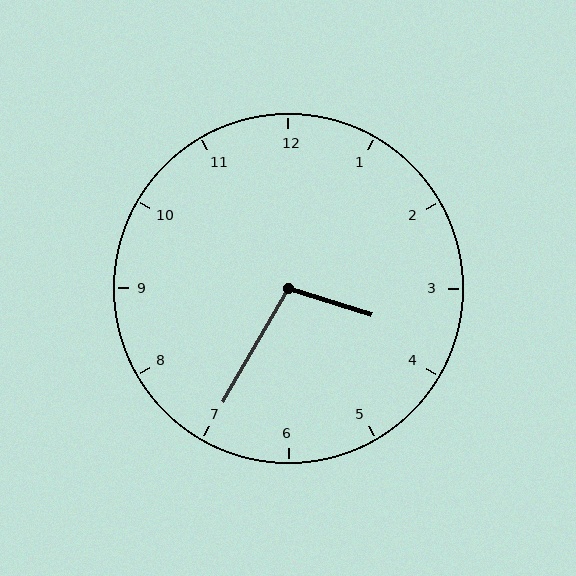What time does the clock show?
3:35.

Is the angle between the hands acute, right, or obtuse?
It is obtuse.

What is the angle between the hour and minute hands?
Approximately 102 degrees.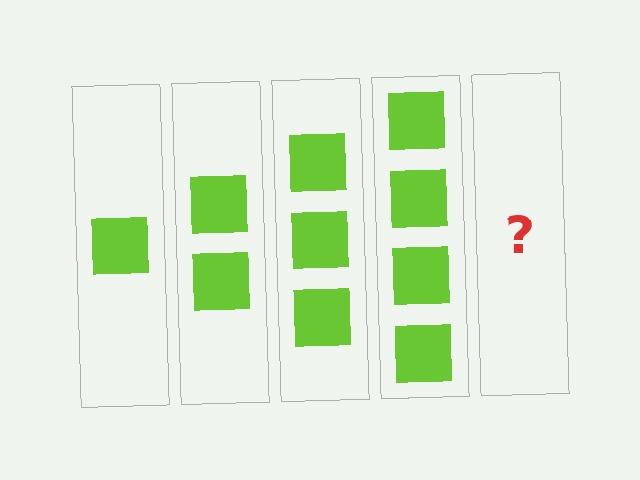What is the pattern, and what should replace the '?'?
The pattern is that each step adds one more square. The '?' should be 5 squares.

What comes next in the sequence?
The next element should be 5 squares.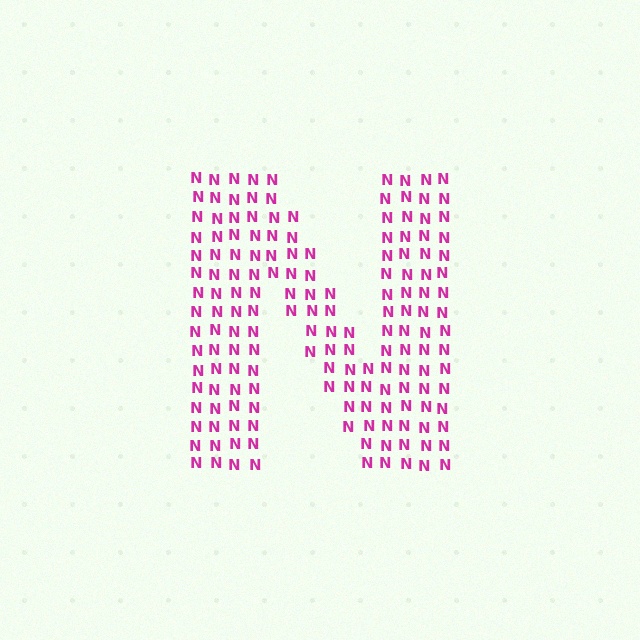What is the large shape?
The large shape is the letter N.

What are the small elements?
The small elements are letter N's.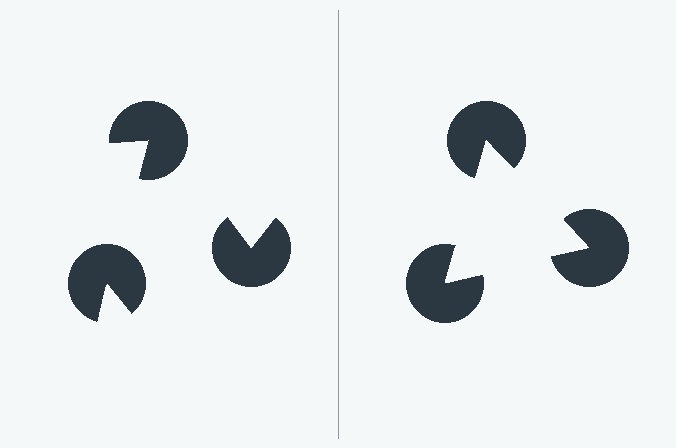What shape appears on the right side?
An illusory triangle.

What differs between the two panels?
The pac-man discs are positioned identically on both sides; only the wedge orientations differ. On the right they align to a triangle; on the left they are misaligned.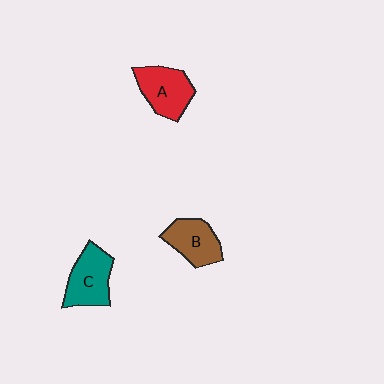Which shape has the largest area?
Shape A (red).